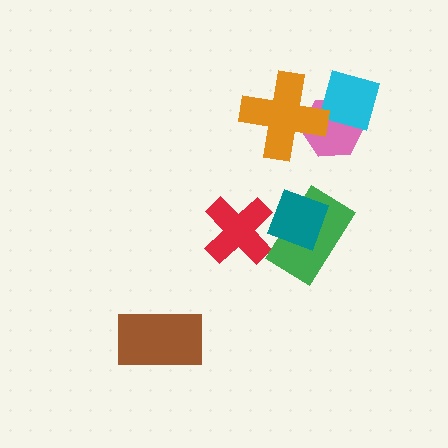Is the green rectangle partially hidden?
Yes, it is partially covered by another shape.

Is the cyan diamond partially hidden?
Yes, it is partially covered by another shape.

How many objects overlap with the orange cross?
2 objects overlap with the orange cross.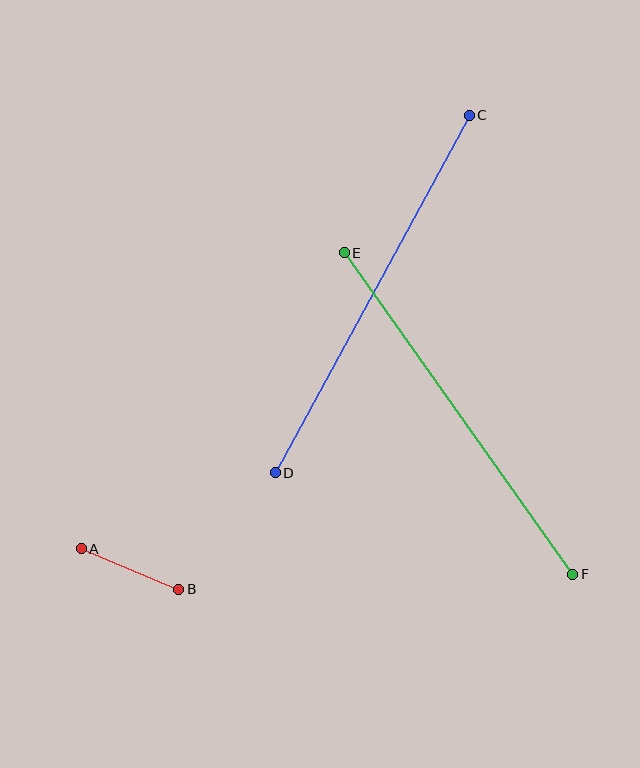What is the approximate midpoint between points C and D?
The midpoint is at approximately (372, 294) pixels.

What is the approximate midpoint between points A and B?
The midpoint is at approximately (130, 569) pixels.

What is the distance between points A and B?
The distance is approximately 106 pixels.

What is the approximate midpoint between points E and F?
The midpoint is at approximately (459, 414) pixels.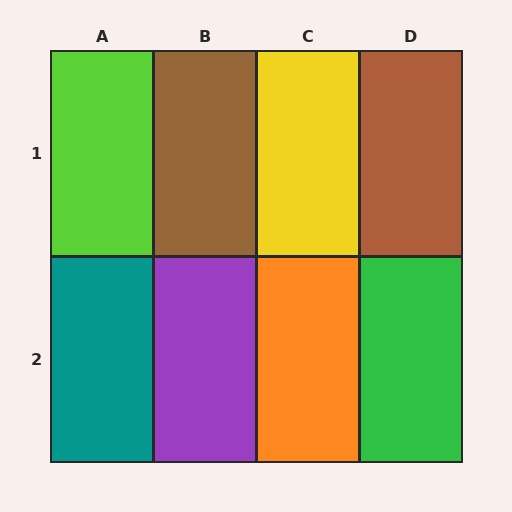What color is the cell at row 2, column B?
Purple.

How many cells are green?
1 cell is green.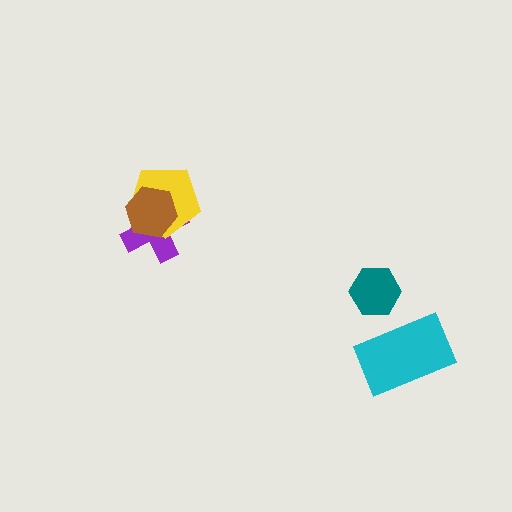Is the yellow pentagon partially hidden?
Yes, it is partially covered by another shape.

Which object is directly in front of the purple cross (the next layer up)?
The yellow pentagon is directly in front of the purple cross.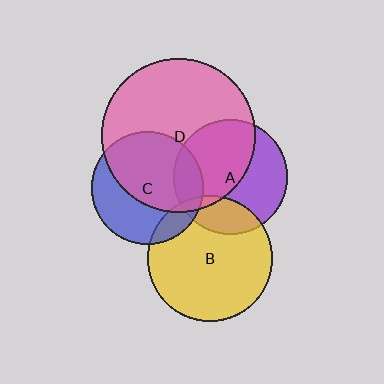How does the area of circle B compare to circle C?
Approximately 1.2 times.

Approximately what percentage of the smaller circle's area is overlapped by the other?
Approximately 55%.